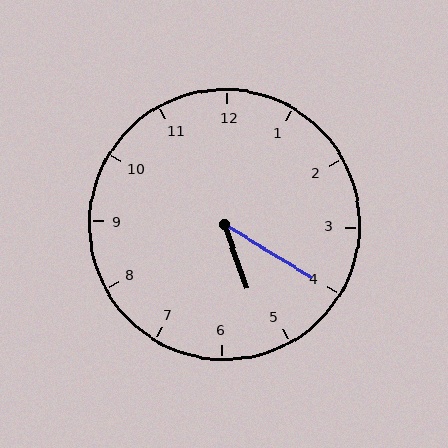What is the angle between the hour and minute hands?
Approximately 40 degrees.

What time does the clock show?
5:20.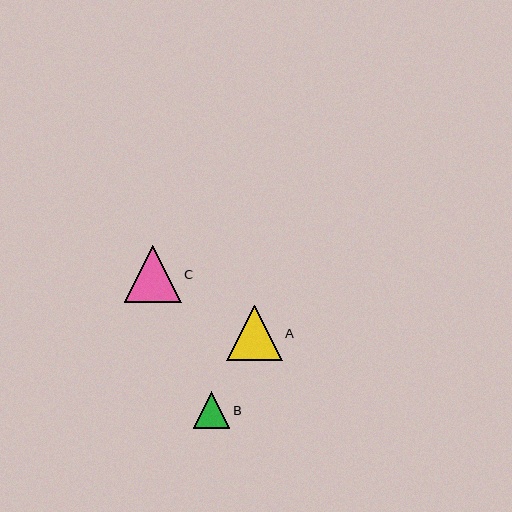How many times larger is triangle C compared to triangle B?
Triangle C is approximately 1.6 times the size of triangle B.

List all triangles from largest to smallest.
From largest to smallest: C, A, B.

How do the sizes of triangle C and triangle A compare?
Triangle C and triangle A are approximately the same size.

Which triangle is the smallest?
Triangle B is the smallest with a size of approximately 36 pixels.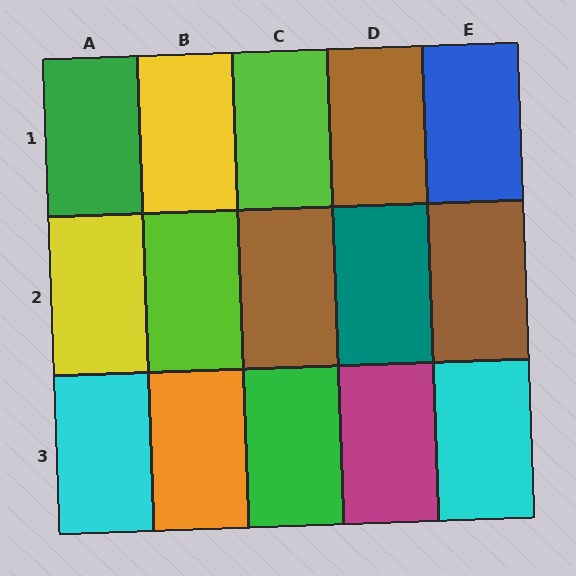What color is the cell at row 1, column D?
Brown.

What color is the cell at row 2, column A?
Yellow.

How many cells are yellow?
2 cells are yellow.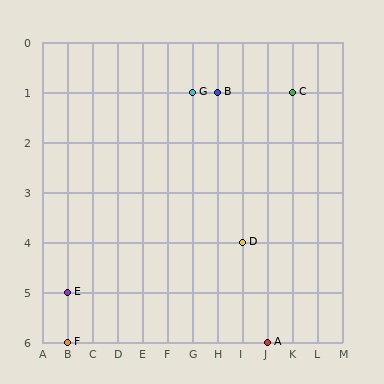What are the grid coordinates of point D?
Point D is at grid coordinates (I, 4).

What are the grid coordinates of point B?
Point B is at grid coordinates (H, 1).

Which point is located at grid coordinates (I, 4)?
Point D is at (I, 4).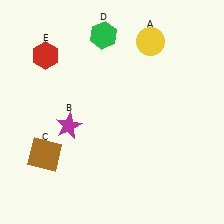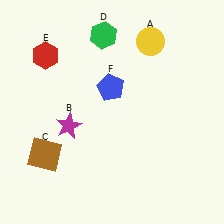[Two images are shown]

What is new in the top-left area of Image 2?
A blue pentagon (F) was added in the top-left area of Image 2.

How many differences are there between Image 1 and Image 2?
There is 1 difference between the two images.